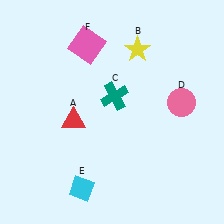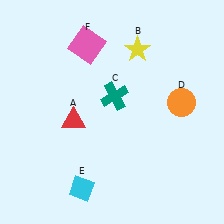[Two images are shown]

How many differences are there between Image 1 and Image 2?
There is 1 difference between the two images.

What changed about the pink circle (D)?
In Image 1, D is pink. In Image 2, it changed to orange.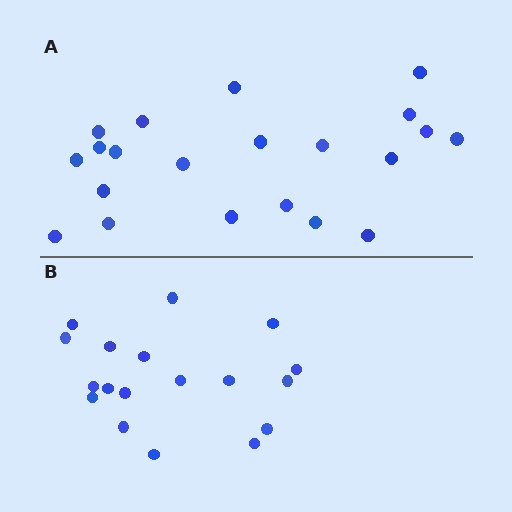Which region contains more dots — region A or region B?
Region A (the top region) has more dots.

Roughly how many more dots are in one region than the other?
Region A has just a few more — roughly 2 or 3 more dots than region B.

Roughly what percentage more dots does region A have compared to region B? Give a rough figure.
About 15% more.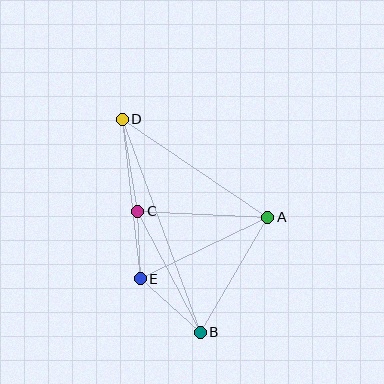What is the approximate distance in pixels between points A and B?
The distance between A and B is approximately 133 pixels.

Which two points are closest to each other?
Points C and E are closest to each other.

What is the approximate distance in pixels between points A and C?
The distance between A and C is approximately 130 pixels.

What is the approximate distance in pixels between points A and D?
The distance between A and D is approximately 175 pixels.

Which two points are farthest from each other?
Points B and D are farthest from each other.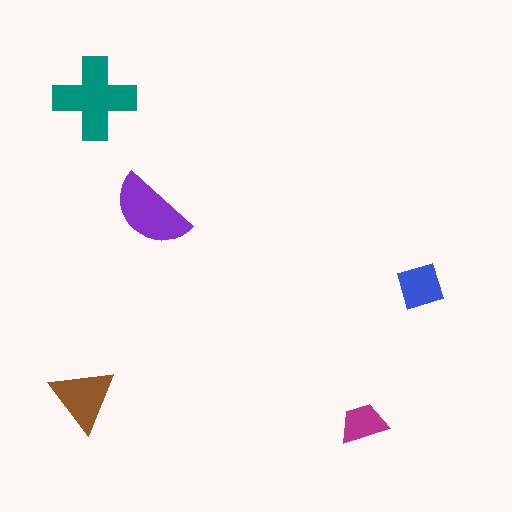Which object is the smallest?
The magenta trapezoid.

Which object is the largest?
The teal cross.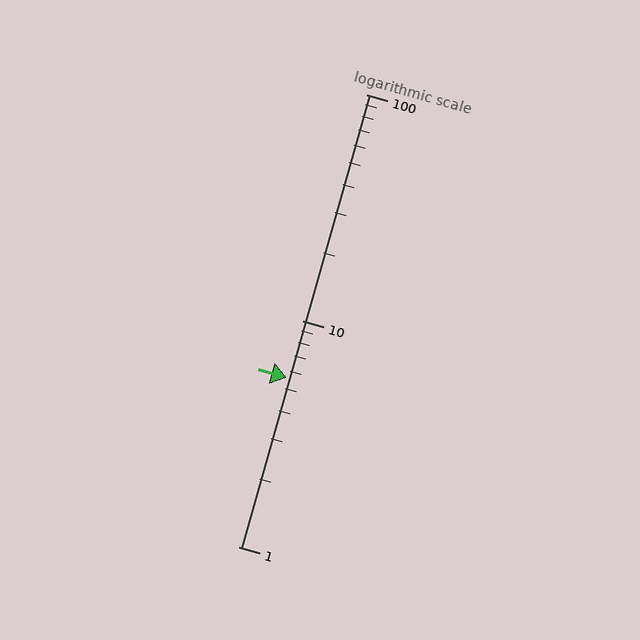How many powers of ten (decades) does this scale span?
The scale spans 2 decades, from 1 to 100.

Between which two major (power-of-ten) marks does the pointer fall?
The pointer is between 1 and 10.